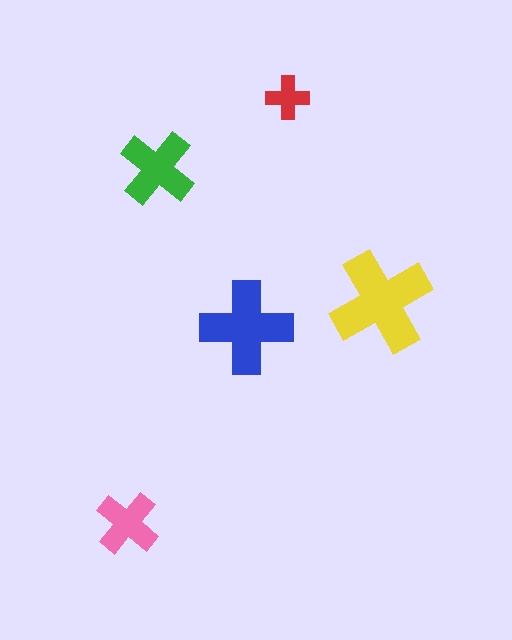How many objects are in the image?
There are 5 objects in the image.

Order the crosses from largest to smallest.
the yellow one, the blue one, the green one, the pink one, the red one.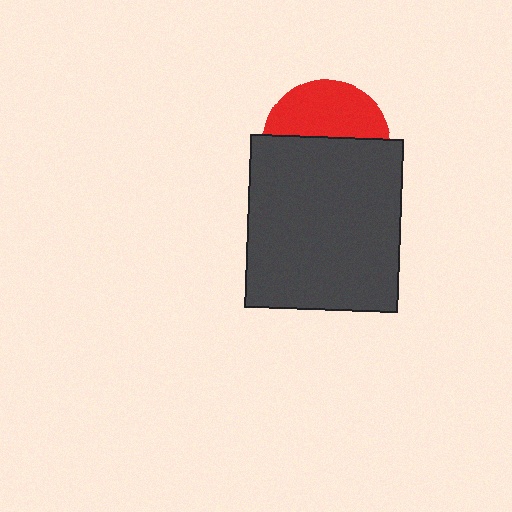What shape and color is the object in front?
The object in front is a dark gray rectangle.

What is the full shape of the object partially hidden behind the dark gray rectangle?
The partially hidden object is a red circle.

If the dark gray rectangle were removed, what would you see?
You would see the complete red circle.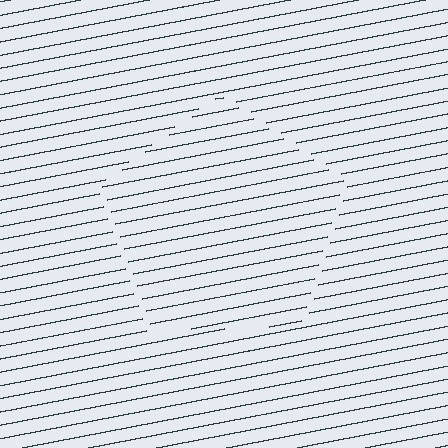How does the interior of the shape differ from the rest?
The interior of the shape contains the same grating, shifted by half a period — the contour is defined by the phase discontinuity where line-ends from the inner and outer gratings abut.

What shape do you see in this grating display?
An illusory pentagon. The interior of the shape contains the same grating, shifted by half a period — the contour is defined by the phase discontinuity where line-ends from the inner and outer gratings abut.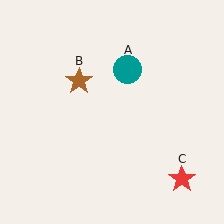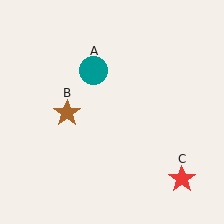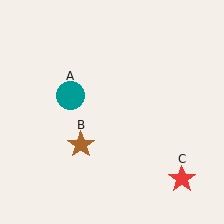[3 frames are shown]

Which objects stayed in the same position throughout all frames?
Red star (object C) remained stationary.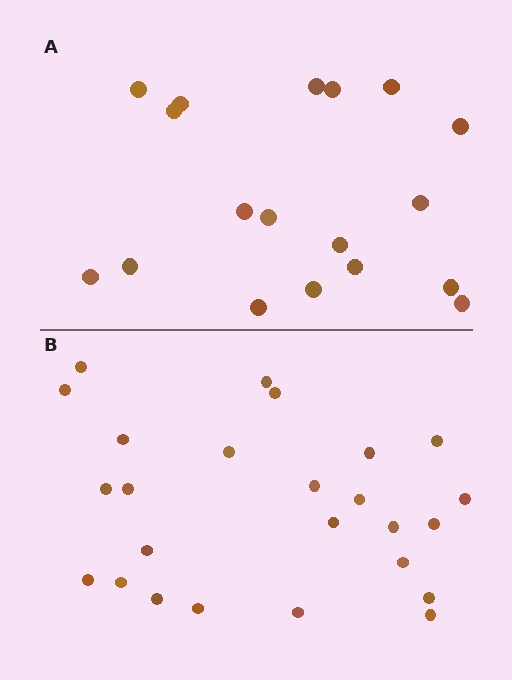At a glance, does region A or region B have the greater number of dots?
Region B (the bottom region) has more dots.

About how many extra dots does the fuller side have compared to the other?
Region B has roughly 8 or so more dots than region A.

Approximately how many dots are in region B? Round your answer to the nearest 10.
About 20 dots. (The exact count is 25, which rounds to 20.)